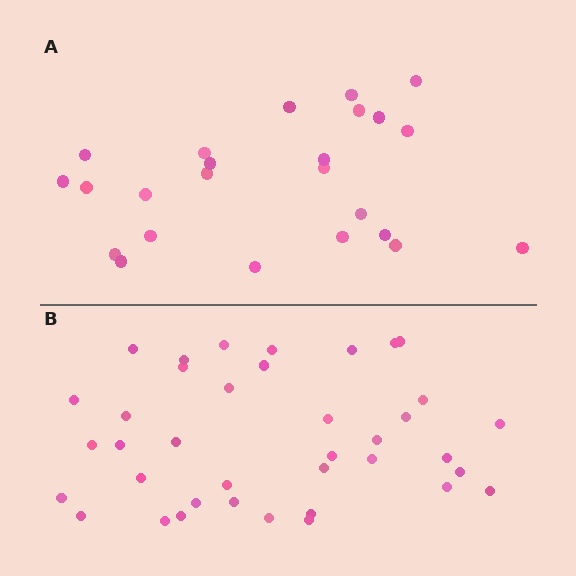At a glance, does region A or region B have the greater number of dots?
Region B (the bottom region) has more dots.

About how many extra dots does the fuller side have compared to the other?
Region B has approximately 15 more dots than region A.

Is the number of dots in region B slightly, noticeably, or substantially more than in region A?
Region B has substantially more. The ratio is roughly 1.6 to 1.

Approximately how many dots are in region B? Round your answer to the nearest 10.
About 40 dots. (The exact count is 38, which rounds to 40.)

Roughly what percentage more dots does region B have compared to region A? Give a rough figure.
About 60% more.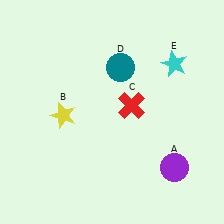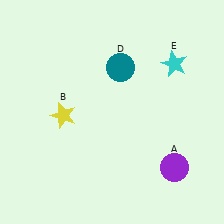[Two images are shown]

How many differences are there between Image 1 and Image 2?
There is 1 difference between the two images.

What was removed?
The red cross (C) was removed in Image 2.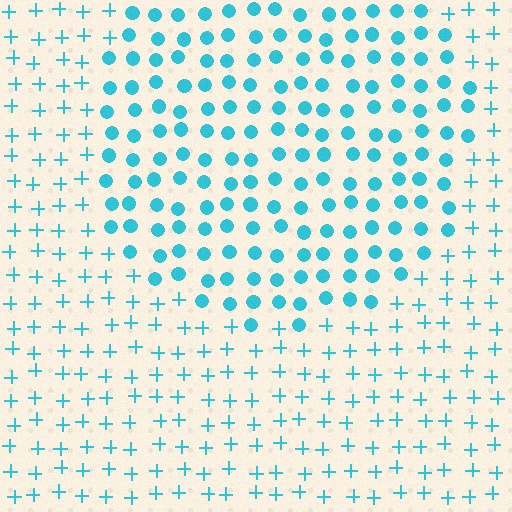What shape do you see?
I see a circle.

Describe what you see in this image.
The image is filled with small cyan elements arranged in a uniform grid. A circle-shaped region contains circles, while the surrounding area contains plus signs. The boundary is defined purely by the change in element shape.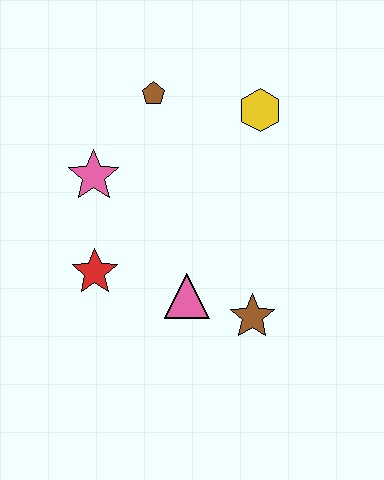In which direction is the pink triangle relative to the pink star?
The pink triangle is below the pink star.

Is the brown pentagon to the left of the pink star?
No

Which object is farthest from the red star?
The yellow hexagon is farthest from the red star.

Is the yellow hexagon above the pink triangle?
Yes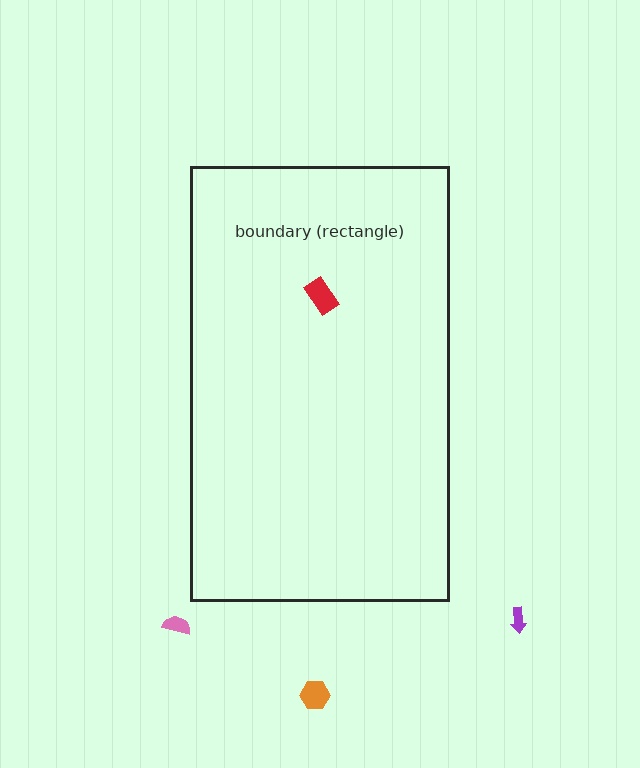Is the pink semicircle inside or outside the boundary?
Outside.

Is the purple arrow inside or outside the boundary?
Outside.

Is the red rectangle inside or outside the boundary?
Inside.